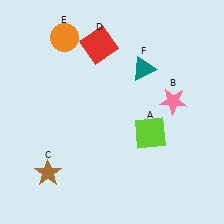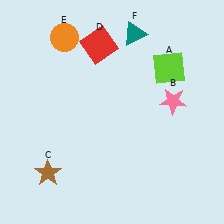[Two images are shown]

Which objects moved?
The objects that moved are: the lime square (A), the teal triangle (F).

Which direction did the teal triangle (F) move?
The teal triangle (F) moved up.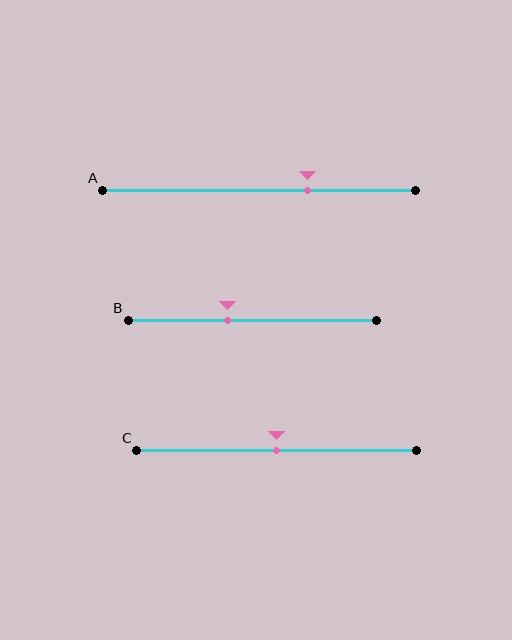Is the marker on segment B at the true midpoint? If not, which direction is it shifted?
No, the marker on segment B is shifted to the left by about 10% of the segment length.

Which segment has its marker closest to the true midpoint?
Segment C has its marker closest to the true midpoint.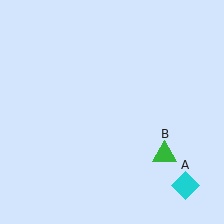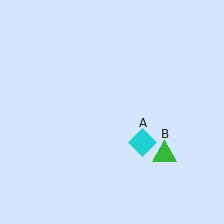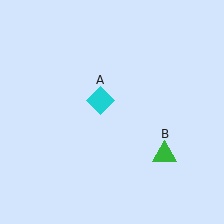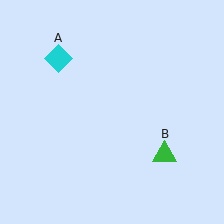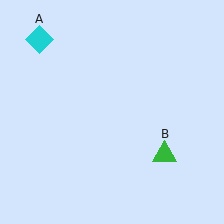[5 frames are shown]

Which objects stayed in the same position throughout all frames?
Green triangle (object B) remained stationary.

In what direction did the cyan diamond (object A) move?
The cyan diamond (object A) moved up and to the left.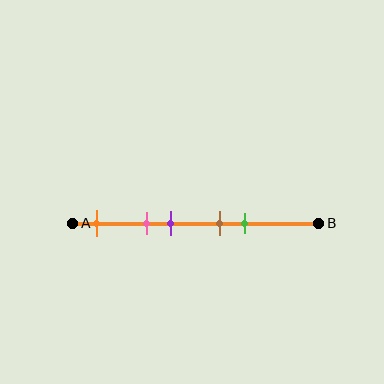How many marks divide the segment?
There are 5 marks dividing the segment.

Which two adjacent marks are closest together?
The brown and green marks are the closest adjacent pair.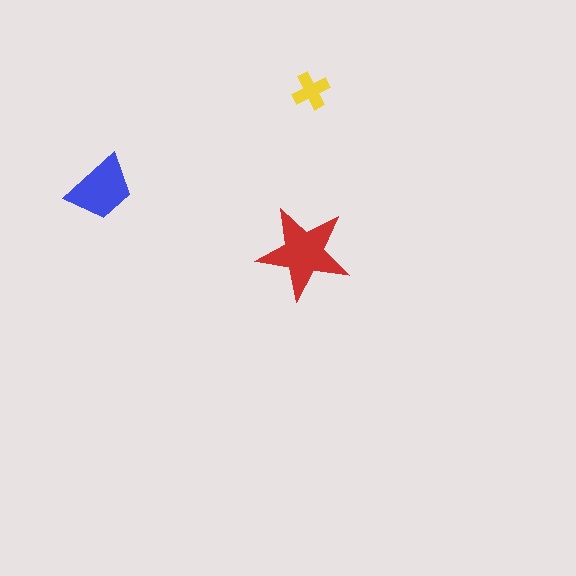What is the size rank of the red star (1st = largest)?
1st.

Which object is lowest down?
The red star is bottommost.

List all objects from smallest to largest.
The yellow cross, the blue trapezoid, the red star.